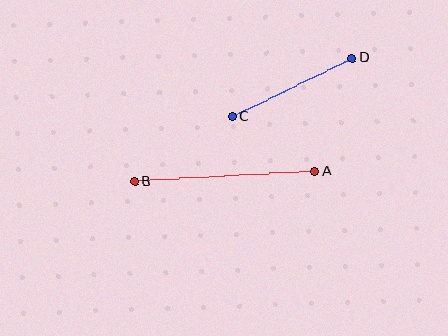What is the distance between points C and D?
The distance is approximately 133 pixels.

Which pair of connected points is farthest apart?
Points A and B are farthest apart.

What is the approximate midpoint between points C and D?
The midpoint is at approximately (292, 87) pixels.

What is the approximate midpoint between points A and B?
The midpoint is at approximately (225, 176) pixels.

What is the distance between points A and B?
The distance is approximately 180 pixels.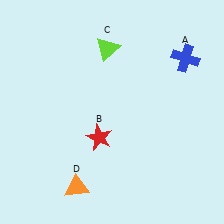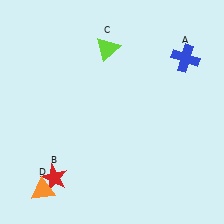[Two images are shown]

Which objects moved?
The objects that moved are: the red star (B), the orange triangle (D).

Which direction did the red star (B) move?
The red star (B) moved left.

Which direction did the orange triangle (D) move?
The orange triangle (D) moved left.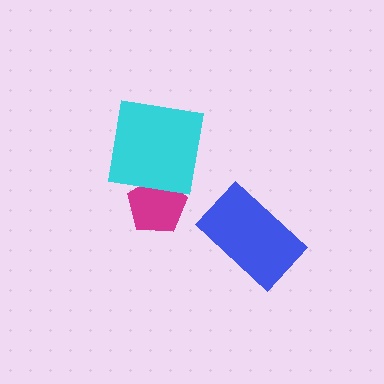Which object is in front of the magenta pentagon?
The cyan square is in front of the magenta pentagon.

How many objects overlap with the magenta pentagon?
1 object overlaps with the magenta pentagon.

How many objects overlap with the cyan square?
1 object overlaps with the cyan square.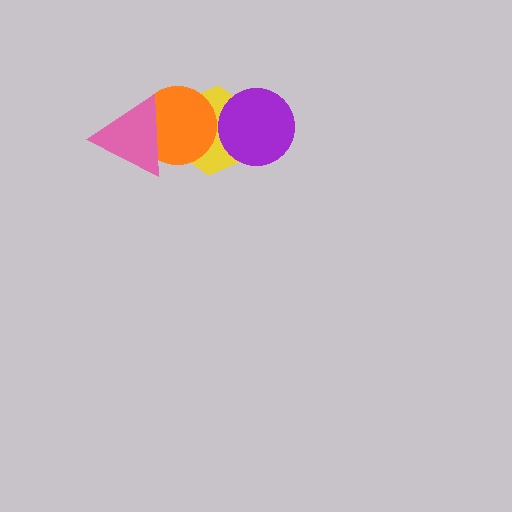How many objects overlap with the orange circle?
2 objects overlap with the orange circle.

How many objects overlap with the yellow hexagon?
3 objects overlap with the yellow hexagon.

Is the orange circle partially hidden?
Yes, it is partially covered by another shape.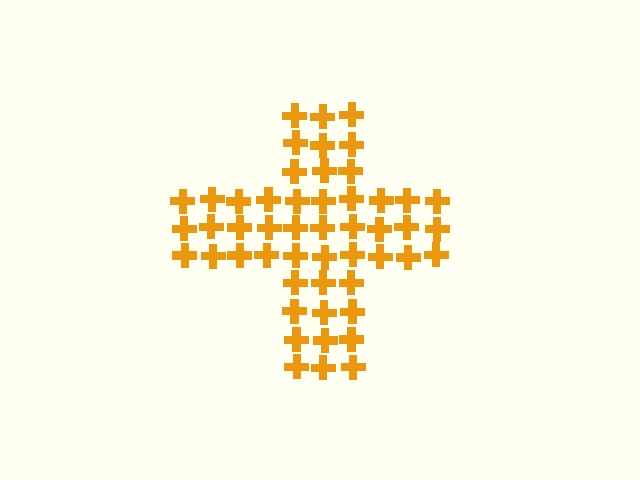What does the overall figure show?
The overall figure shows a cross.